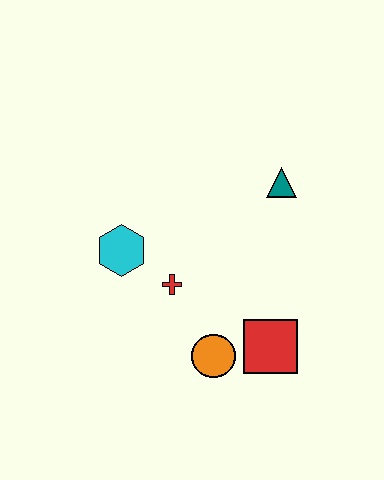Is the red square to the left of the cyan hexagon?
No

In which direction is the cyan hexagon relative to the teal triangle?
The cyan hexagon is to the left of the teal triangle.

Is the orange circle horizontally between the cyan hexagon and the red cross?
No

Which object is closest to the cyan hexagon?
The red cross is closest to the cyan hexagon.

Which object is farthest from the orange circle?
The teal triangle is farthest from the orange circle.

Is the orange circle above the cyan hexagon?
No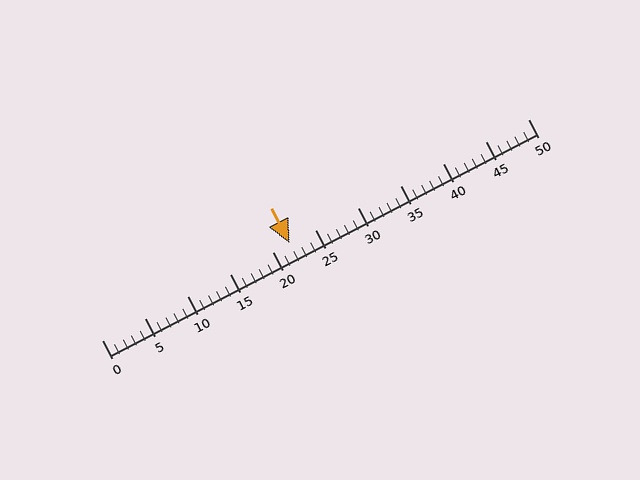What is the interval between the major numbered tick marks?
The major tick marks are spaced 5 units apart.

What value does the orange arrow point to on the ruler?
The orange arrow points to approximately 22.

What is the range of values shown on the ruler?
The ruler shows values from 0 to 50.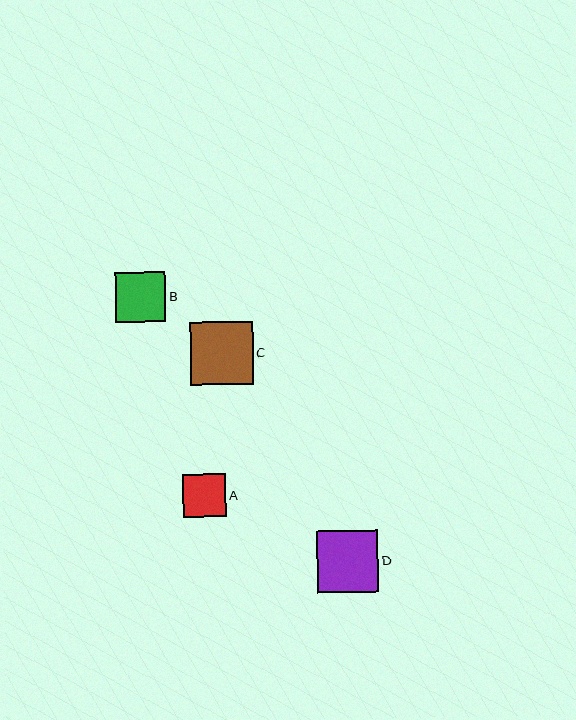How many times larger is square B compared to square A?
Square B is approximately 1.1 times the size of square A.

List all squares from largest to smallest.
From largest to smallest: C, D, B, A.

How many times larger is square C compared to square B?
Square C is approximately 1.3 times the size of square B.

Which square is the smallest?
Square A is the smallest with a size of approximately 44 pixels.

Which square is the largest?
Square C is the largest with a size of approximately 62 pixels.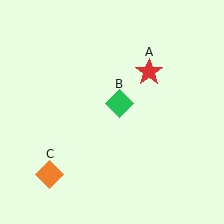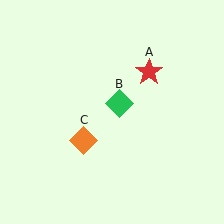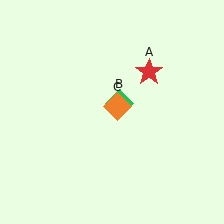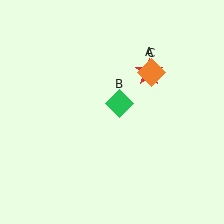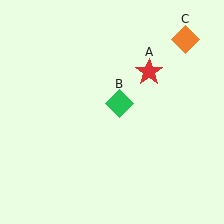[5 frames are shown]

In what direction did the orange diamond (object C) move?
The orange diamond (object C) moved up and to the right.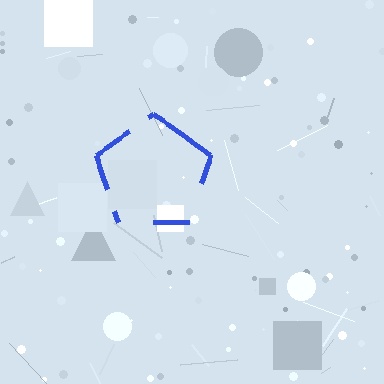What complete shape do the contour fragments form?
The contour fragments form a pentagon.